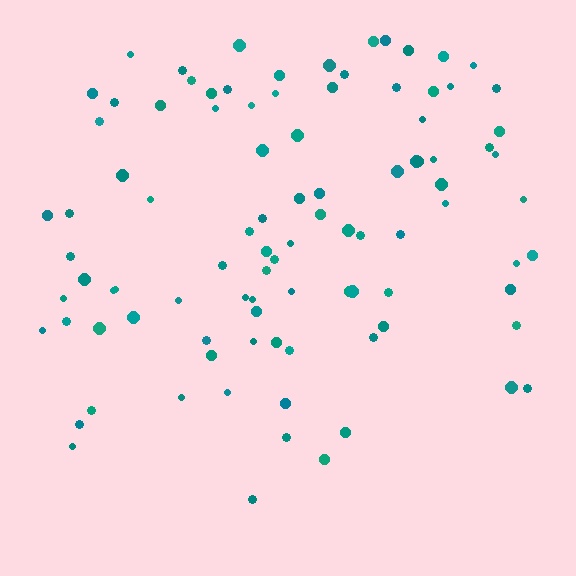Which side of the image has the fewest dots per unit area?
The bottom.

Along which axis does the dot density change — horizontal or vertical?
Vertical.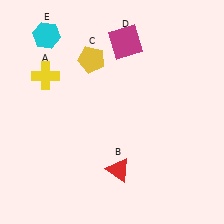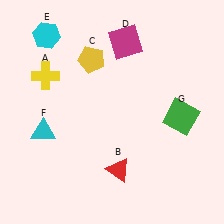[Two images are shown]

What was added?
A cyan triangle (F), a green square (G) were added in Image 2.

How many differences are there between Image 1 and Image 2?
There are 2 differences between the two images.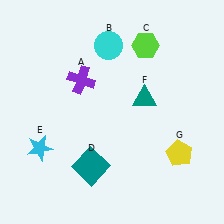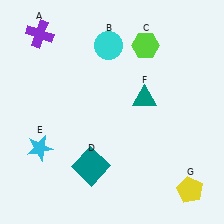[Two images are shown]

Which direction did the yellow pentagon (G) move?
The yellow pentagon (G) moved down.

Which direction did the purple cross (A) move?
The purple cross (A) moved up.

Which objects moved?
The objects that moved are: the purple cross (A), the yellow pentagon (G).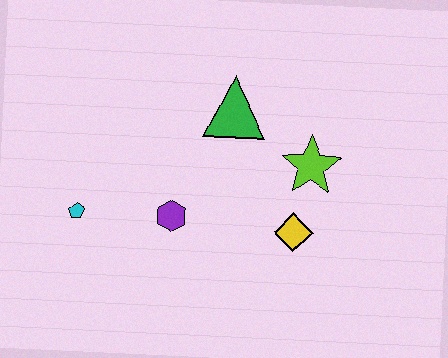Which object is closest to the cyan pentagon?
The purple hexagon is closest to the cyan pentagon.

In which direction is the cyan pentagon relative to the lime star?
The cyan pentagon is to the left of the lime star.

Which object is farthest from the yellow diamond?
The cyan pentagon is farthest from the yellow diamond.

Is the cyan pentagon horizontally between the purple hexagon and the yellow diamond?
No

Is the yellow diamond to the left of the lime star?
Yes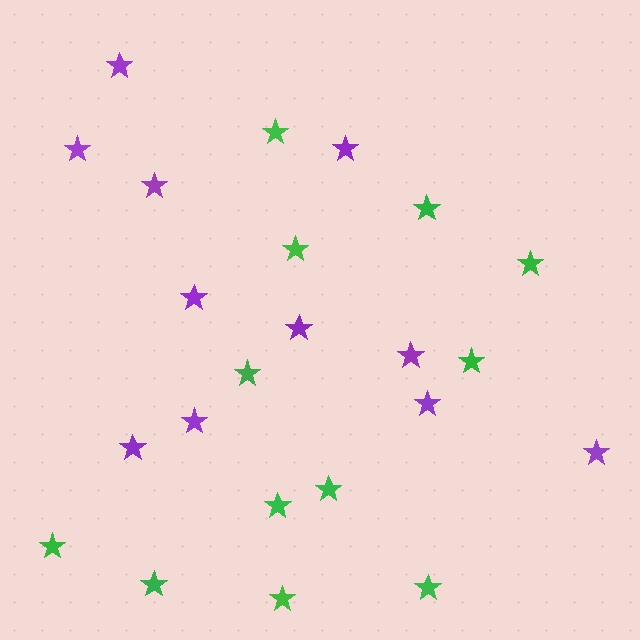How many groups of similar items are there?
There are 2 groups: one group of green stars (12) and one group of purple stars (11).